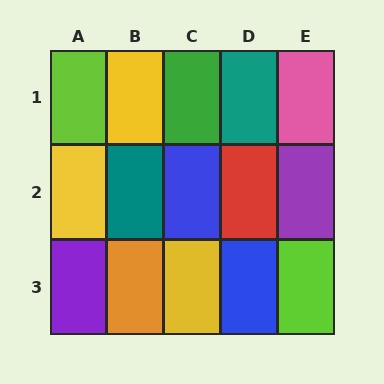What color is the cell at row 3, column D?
Blue.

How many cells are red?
1 cell is red.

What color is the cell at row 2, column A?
Yellow.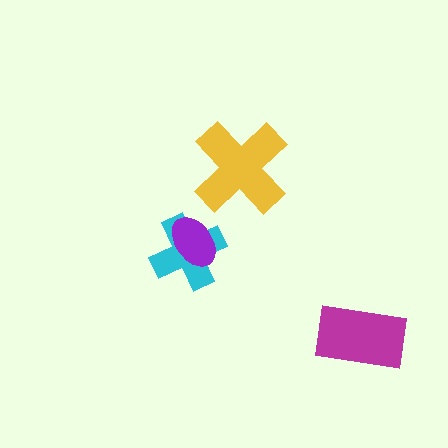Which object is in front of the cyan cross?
The purple ellipse is in front of the cyan cross.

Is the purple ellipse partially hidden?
No, no other shape covers it.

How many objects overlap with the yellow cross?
0 objects overlap with the yellow cross.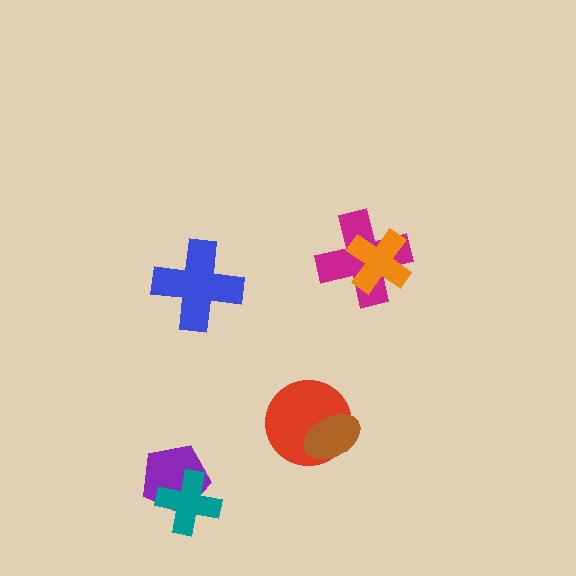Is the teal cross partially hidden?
No, no other shape covers it.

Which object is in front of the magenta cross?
The orange cross is in front of the magenta cross.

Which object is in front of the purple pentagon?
The teal cross is in front of the purple pentagon.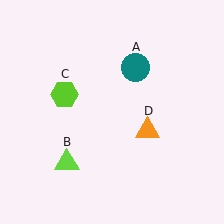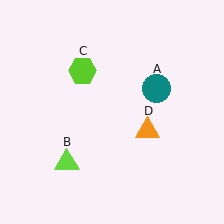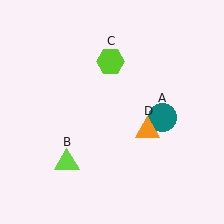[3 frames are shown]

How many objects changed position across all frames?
2 objects changed position: teal circle (object A), lime hexagon (object C).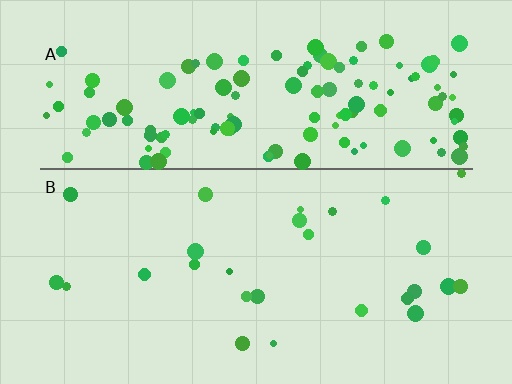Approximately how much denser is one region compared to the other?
Approximately 5.0× — region A over region B.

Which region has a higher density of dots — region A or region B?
A (the top).